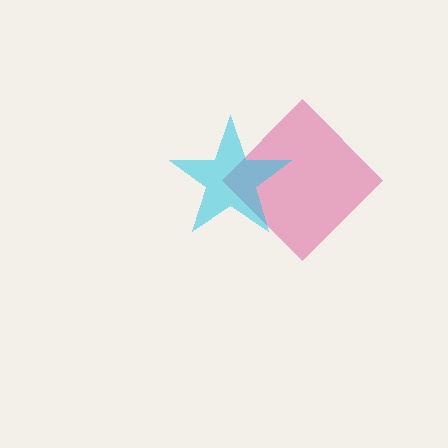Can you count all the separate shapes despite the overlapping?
Yes, there are 2 separate shapes.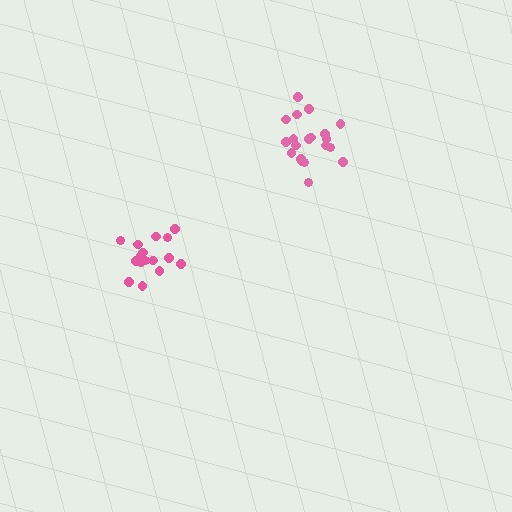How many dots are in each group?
Group 1: 16 dots, Group 2: 20 dots (36 total).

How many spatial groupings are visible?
There are 2 spatial groupings.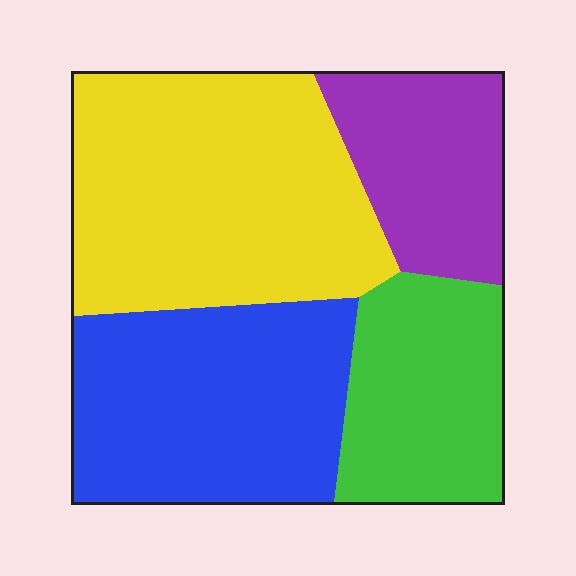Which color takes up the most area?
Yellow, at roughly 35%.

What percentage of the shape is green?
Green takes up less than a quarter of the shape.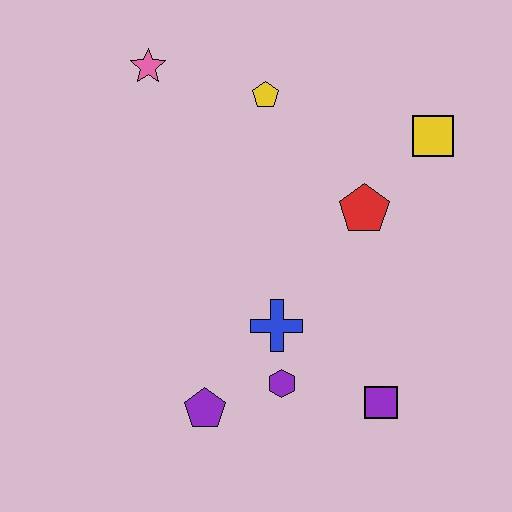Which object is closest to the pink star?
The yellow pentagon is closest to the pink star.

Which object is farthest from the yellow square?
The purple pentagon is farthest from the yellow square.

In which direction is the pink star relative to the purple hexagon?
The pink star is above the purple hexagon.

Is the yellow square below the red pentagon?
No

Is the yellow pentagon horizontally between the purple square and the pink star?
Yes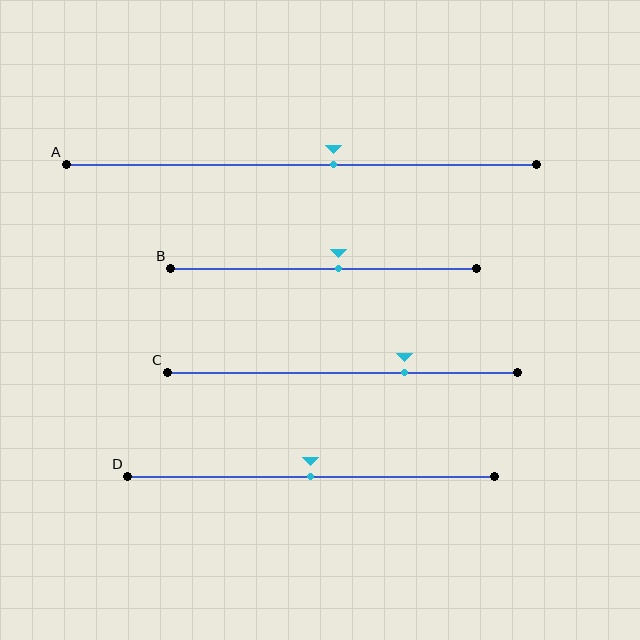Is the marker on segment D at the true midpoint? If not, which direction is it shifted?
Yes, the marker on segment D is at the true midpoint.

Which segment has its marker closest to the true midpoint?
Segment D has its marker closest to the true midpoint.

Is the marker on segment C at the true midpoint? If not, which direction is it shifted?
No, the marker on segment C is shifted to the right by about 18% of the segment length.